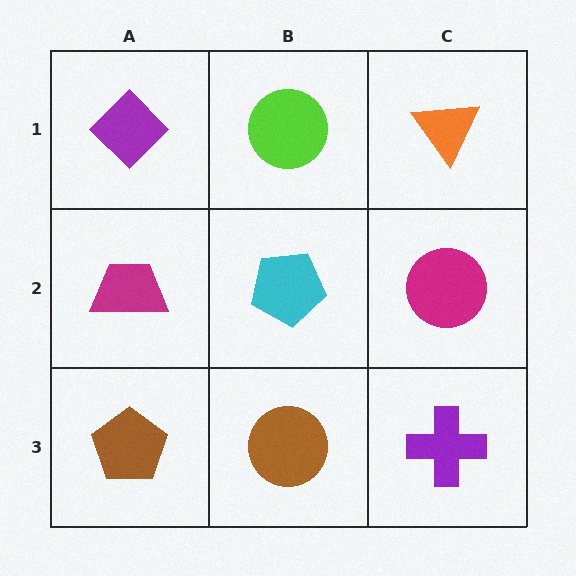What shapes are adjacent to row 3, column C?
A magenta circle (row 2, column C), a brown circle (row 3, column B).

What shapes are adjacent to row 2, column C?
An orange triangle (row 1, column C), a purple cross (row 3, column C), a cyan pentagon (row 2, column B).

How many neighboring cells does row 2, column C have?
3.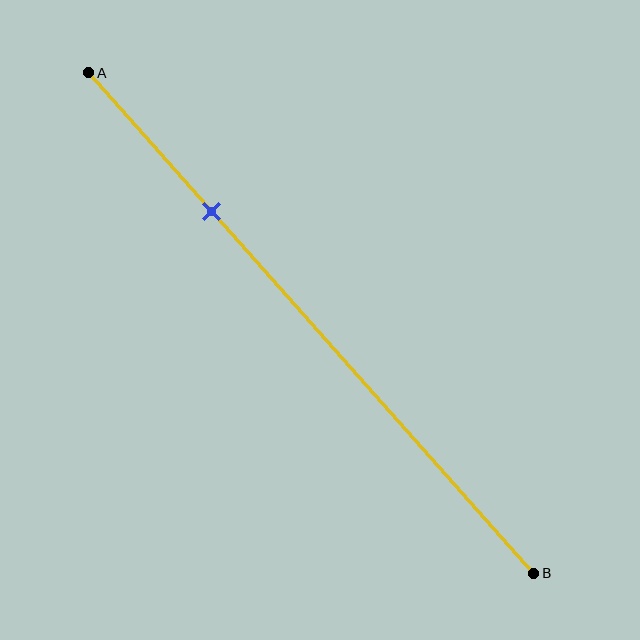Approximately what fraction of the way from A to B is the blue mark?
The blue mark is approximately 30% of the way from A to B.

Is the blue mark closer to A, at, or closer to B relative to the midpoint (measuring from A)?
The blue mark is closer to point A than the midpoint of segment AB.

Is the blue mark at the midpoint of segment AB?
No, the mark is at about 30% from A, not at the 50% midpoint.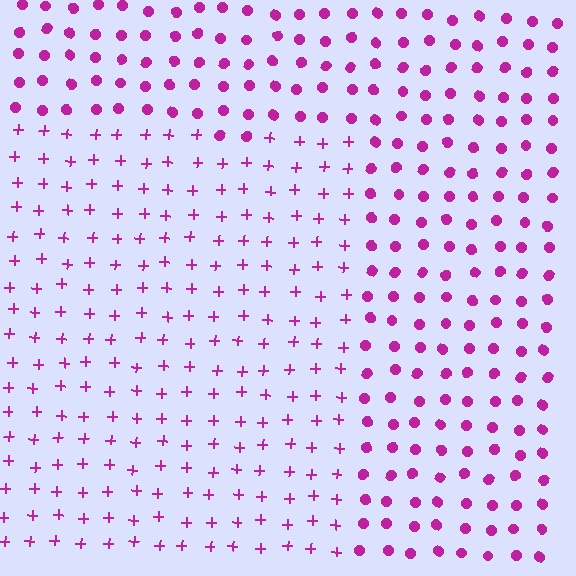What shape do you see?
I see a rectangle.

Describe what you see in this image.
The image is filled with small magenta elements arranged in a uniform grid. A rectangle-shaped region contains plus signs, while the surrounding area contains circles. The boundary is defined purely by the change in element shape.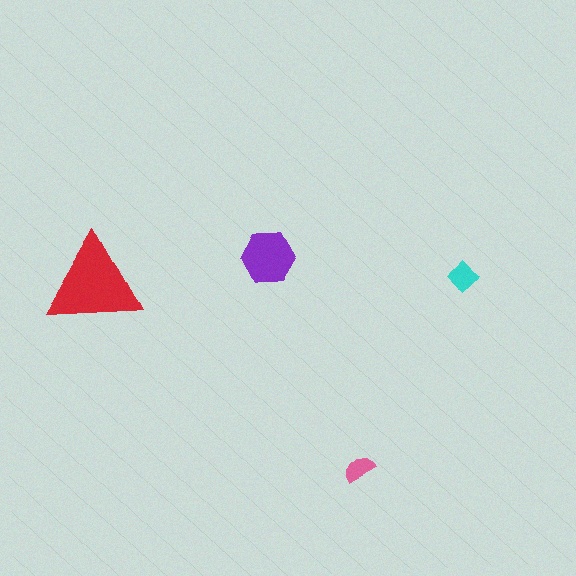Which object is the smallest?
The pink semicircle.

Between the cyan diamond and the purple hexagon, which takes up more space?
The purple hexagon.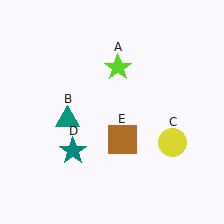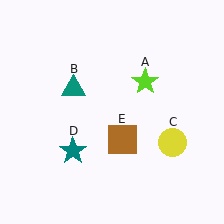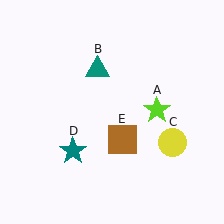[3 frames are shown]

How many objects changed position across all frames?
2 objects changed position: lime star (object A), teal triangle (object B).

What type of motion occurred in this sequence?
The lime star (object A), teal triangle (object B) rotated clockwise around the center of the scene.